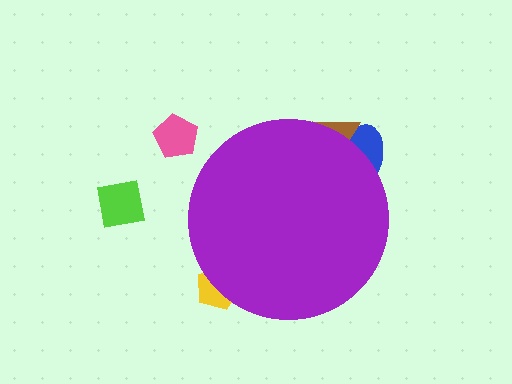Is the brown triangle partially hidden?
Yes, the brown triangle is partially hidden behind the purple circle.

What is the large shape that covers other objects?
A purple circle.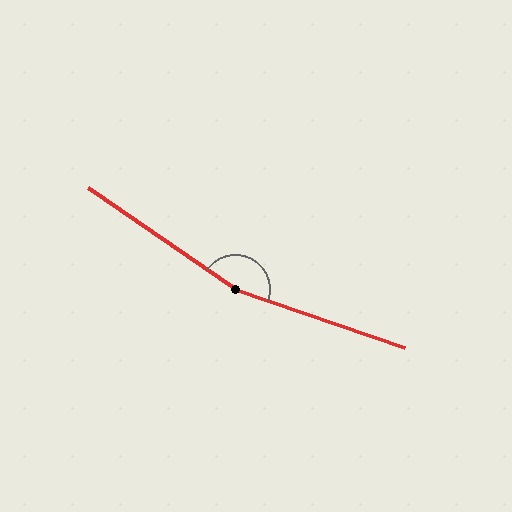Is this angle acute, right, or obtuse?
It is obtuse.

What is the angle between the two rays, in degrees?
Approximately 165 degrees.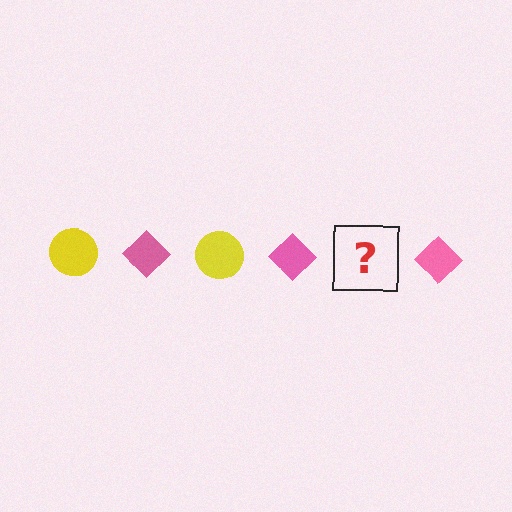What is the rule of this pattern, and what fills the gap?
The rule is that the pattern alternates between yellow circle and pink diamond. The gap should be filled with a yellow circle.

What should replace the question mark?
The question mark should be replaced with a yellow circle.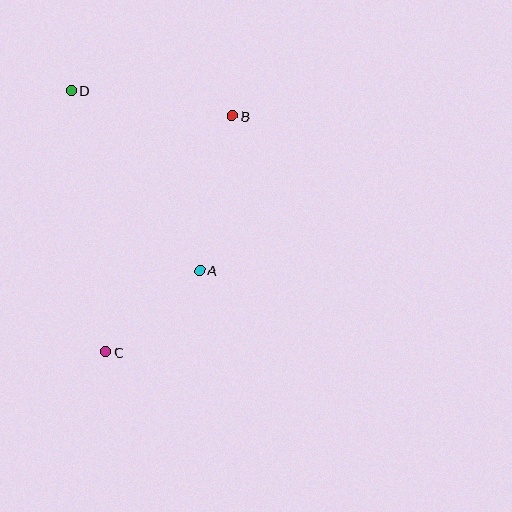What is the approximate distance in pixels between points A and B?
The distance between A and B is approximately 158 pixels.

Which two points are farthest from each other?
Points B and C are farthest from each other.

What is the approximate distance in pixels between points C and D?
The distance between C and D is approximately 263 pixels.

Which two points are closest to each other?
Points A and C are closest to each other.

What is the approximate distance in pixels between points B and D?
The distance between B and D is approximately 162 pixels.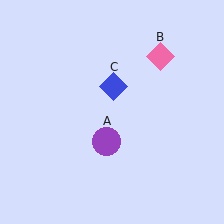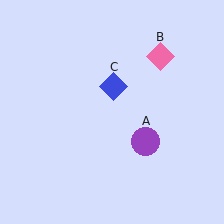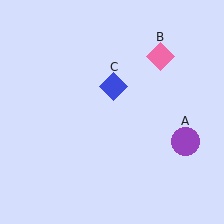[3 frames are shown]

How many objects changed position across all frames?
1 object changed position: purple circle (object A).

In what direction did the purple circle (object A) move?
The purple circle (object A) moved right.